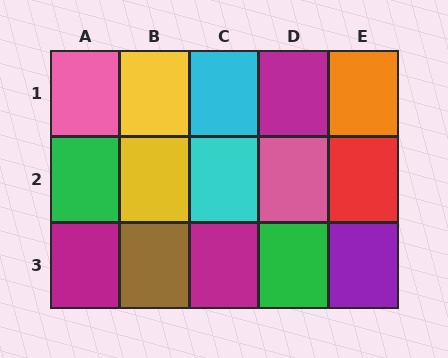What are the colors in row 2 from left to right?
Green, yellow, cyan, pink, red.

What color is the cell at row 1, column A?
Pink.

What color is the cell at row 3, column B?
Brown.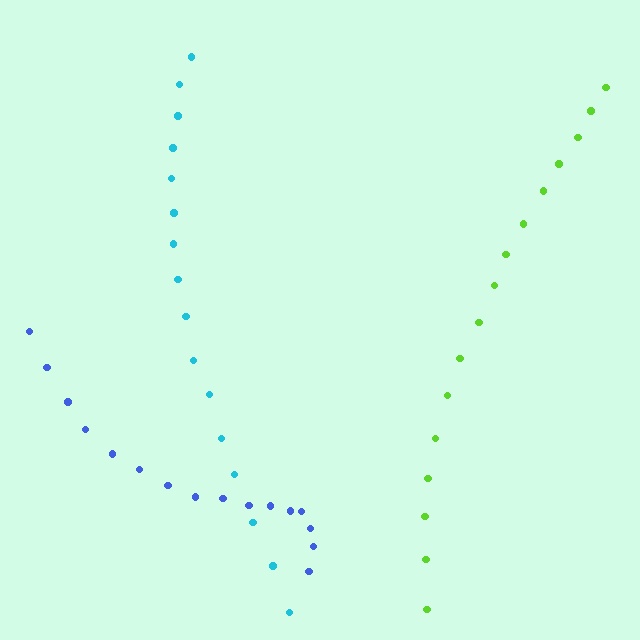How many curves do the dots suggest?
There are 3 distinct paths.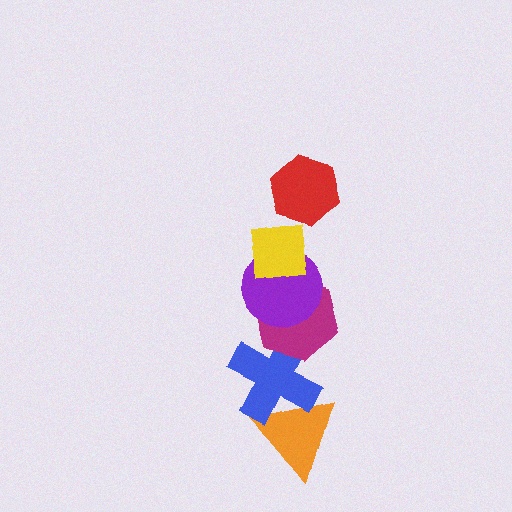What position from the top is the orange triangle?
The orange triangle is 6th from the top.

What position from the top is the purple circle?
The purple circle is 3rd from the top.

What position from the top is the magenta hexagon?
The magenta hexagon is 4th from the top.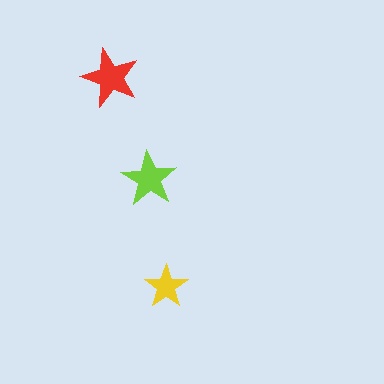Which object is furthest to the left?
The red star is leftmost.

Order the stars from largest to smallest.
the red one, the lime one, the yellow one.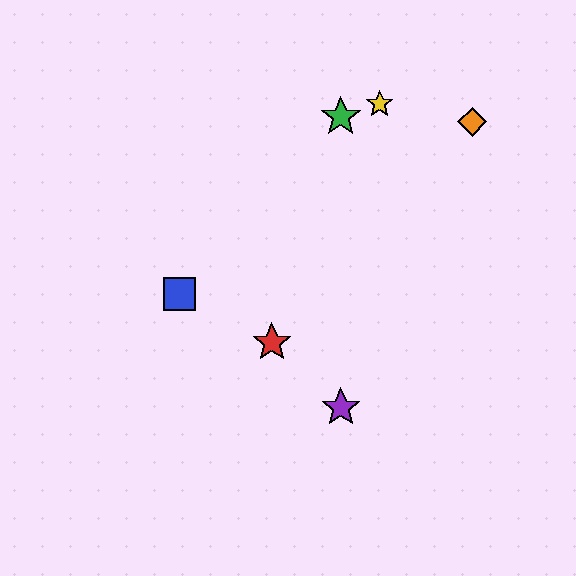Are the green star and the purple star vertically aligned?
Yes, both are at x≈341.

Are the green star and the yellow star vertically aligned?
No, the green star is at x≈341 and the yellow star is at x≈380.